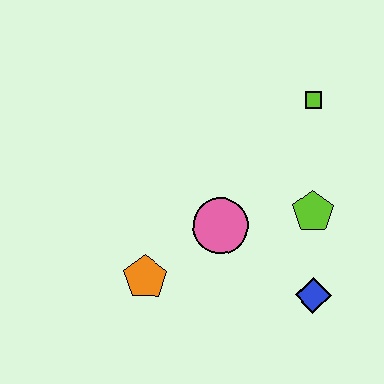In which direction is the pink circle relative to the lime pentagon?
The pink circle is to the left of the lime pentagon.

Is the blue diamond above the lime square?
No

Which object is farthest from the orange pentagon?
The lime square is farthest from the orange pentagon.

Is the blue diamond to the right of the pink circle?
Yes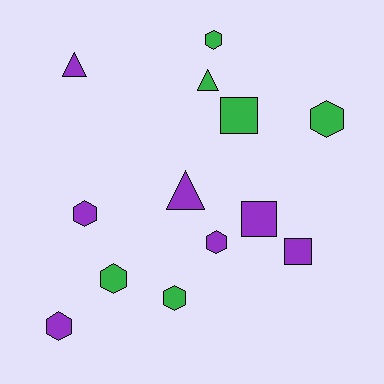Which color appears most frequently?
Purple, with 7 objects.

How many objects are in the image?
There are 13 objects.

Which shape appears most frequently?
Hexagon, with 7 objects.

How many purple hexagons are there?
There are 3 purple hexagons.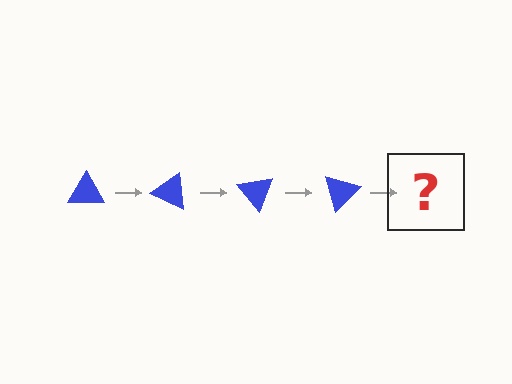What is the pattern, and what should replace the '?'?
The pattern is that the triangle rotates 25 degrees each step. The '?' should be a blue triangle rotated 100 degrees.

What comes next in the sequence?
The next element should be a blue triangle rotated 100 degrees.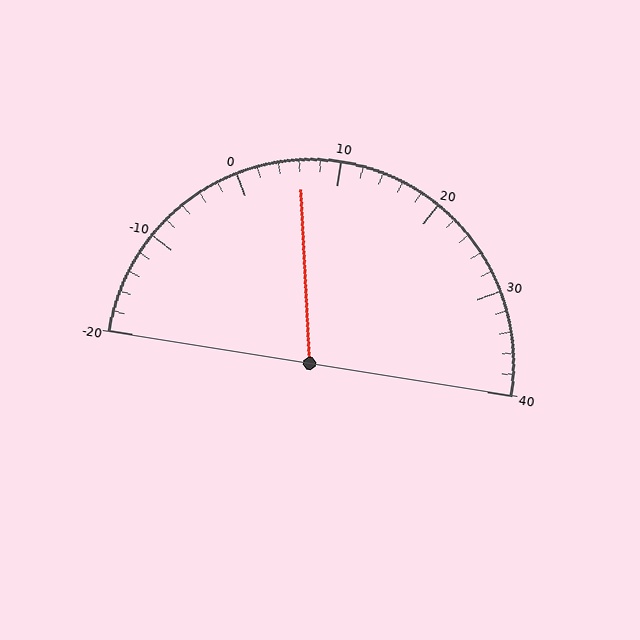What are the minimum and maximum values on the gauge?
The gauge ranges from -20 to 40.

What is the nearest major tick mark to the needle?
The nearest major tick mark is 10.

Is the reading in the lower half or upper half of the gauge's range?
The reading is in the lower half of the range (-20 to 40).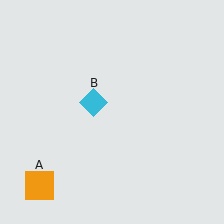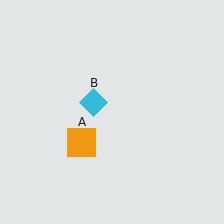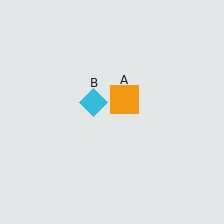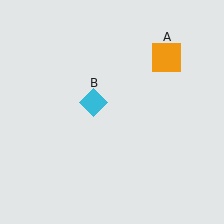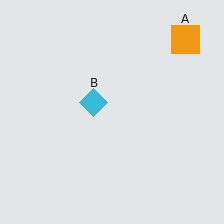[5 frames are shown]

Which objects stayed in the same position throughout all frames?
Cyan diamond (object B) remained stationary.